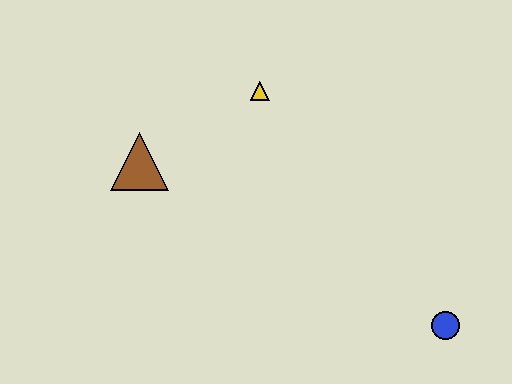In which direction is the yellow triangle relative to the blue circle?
The yellow triangle is above the blue circle.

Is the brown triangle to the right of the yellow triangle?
No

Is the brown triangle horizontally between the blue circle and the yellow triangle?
No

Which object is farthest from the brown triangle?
The blue circle is farthest from the brown triangle.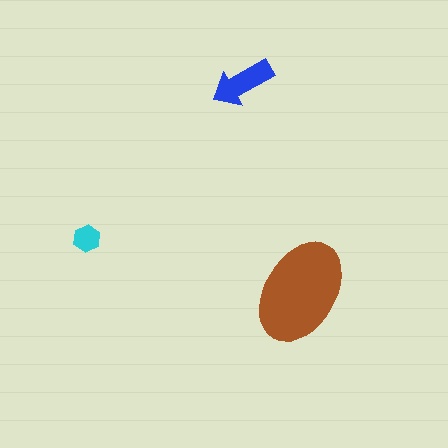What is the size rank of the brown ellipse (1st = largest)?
1st.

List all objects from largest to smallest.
The brown ellipse, the blue arrow, the cyan hexagon.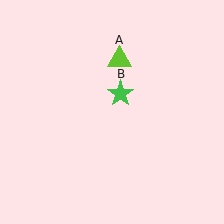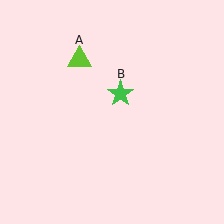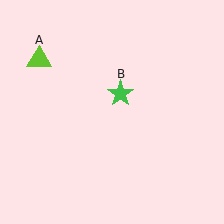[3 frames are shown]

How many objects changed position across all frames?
1 object changed position: lime triangle (object A).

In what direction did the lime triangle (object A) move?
The lime triangle (object A) moved left.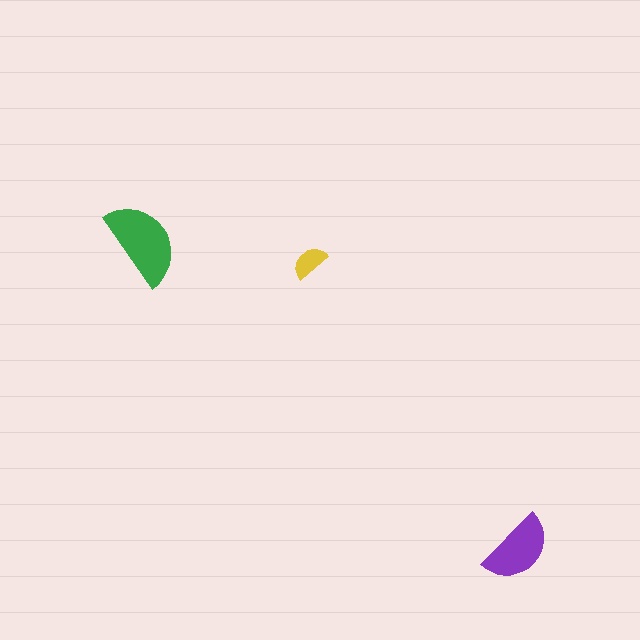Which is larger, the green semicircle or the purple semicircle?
The green one.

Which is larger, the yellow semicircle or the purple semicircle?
The purple one.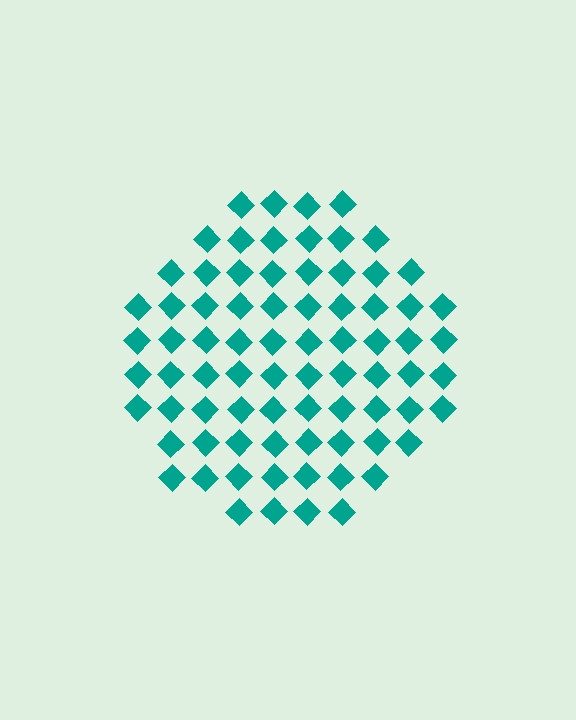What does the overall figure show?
The overall figure shows a circle.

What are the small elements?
The small elements are diamonds.